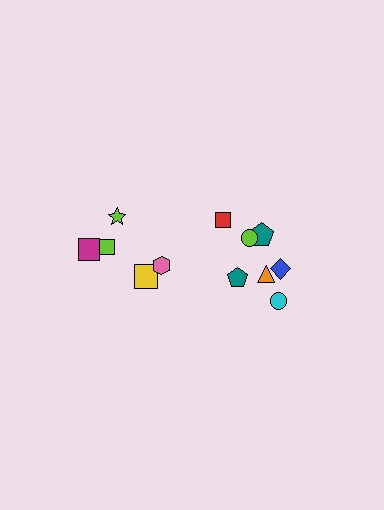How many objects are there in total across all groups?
There are 12 objects.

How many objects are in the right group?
There are 7 objects.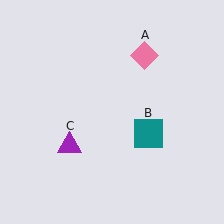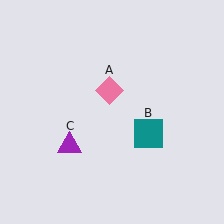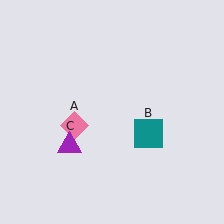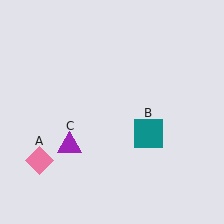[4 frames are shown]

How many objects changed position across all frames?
1 object changed position: pink diamond (object A).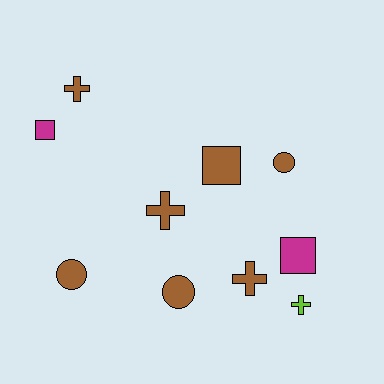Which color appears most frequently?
Brown, with 7 objects.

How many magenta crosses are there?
There are no magenta crosses.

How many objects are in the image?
There are 10 objects.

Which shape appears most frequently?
Cross, with 4 objects.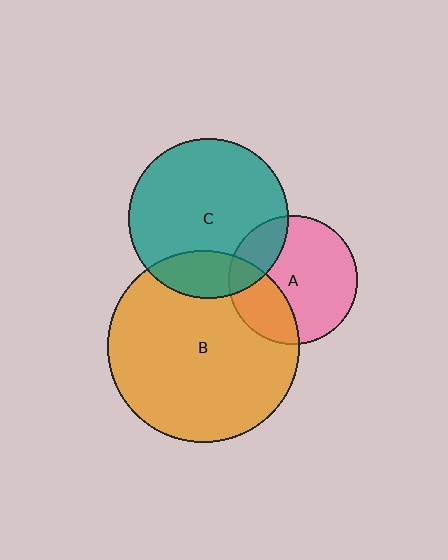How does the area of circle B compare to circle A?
Approximately 2.2 times.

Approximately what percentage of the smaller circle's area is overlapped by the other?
Approximately 20%.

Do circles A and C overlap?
Yes.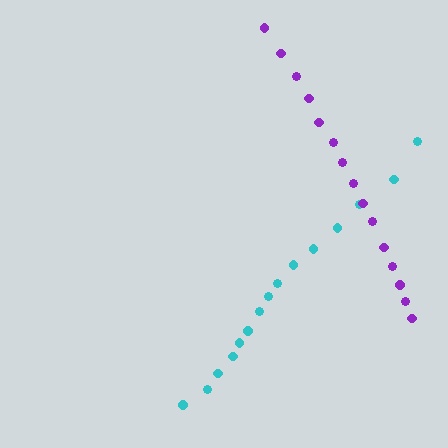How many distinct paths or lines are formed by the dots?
There are 2 distinct paths.